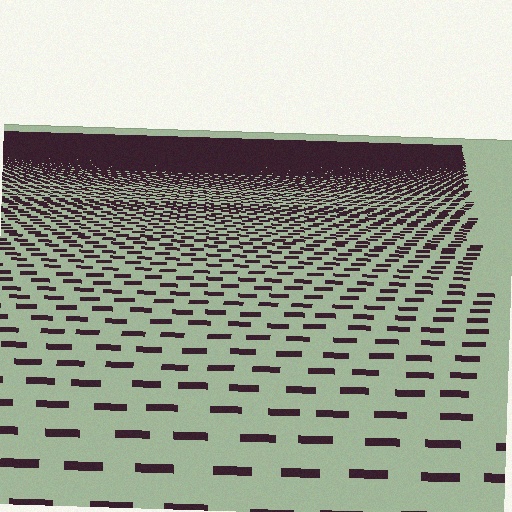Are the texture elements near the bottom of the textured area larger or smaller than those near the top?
Larger. Near the bottom, elements are closer to the viewer and appear at a bigger on-screen size.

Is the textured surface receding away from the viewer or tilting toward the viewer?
The surface is receding away from the viewer. Texture elements get smaller and denser toward the top.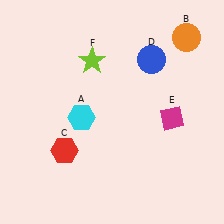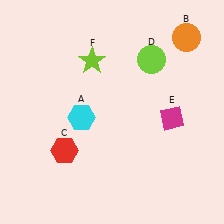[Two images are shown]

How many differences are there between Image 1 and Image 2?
There is 1 difference between the two images.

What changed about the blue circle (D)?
In Image 1, D is blue. In Image 2, it changed to lime.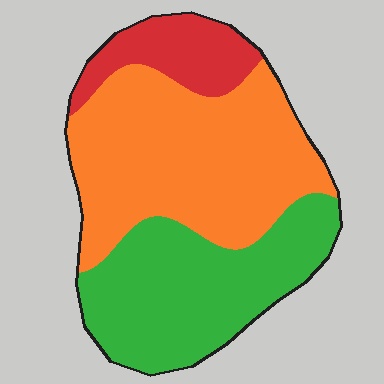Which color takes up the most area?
Orange, at roughly 50%.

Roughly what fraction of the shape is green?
Green takes up about three eighths (3/8) of the shape.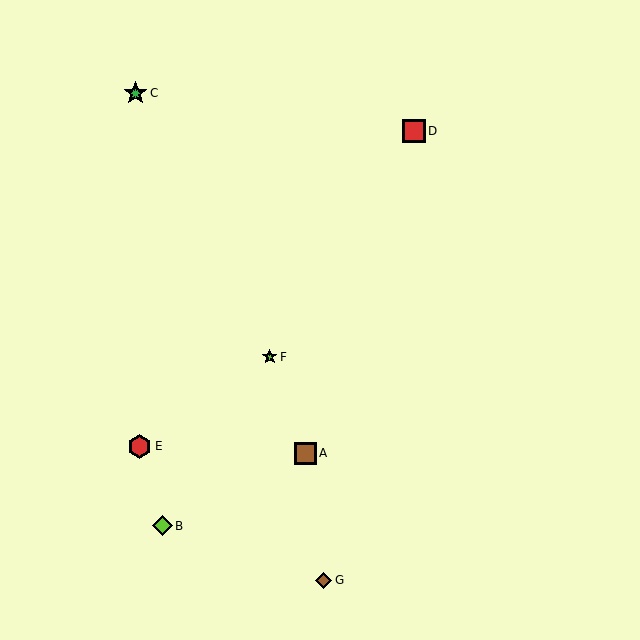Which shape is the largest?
The red hexagon (labeled E) is the largest.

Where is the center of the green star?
The center of the green star is at (136, 93).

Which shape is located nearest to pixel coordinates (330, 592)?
The brown diamond (labeled G) at (324, 580) is nearest to that location.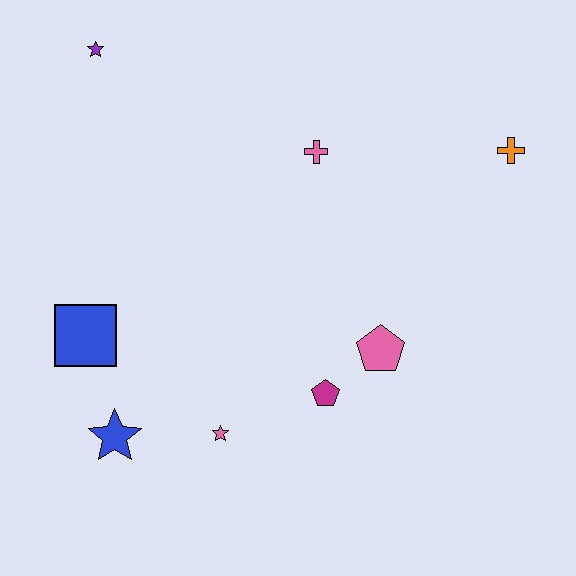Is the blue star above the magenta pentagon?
No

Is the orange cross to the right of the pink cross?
Yes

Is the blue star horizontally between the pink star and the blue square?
Yes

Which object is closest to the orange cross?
The pink cross is closest to the orange cross.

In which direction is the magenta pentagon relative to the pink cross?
The magenta pentagon is below the pink cross.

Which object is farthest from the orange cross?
The blue star is farthest from the orange cross.